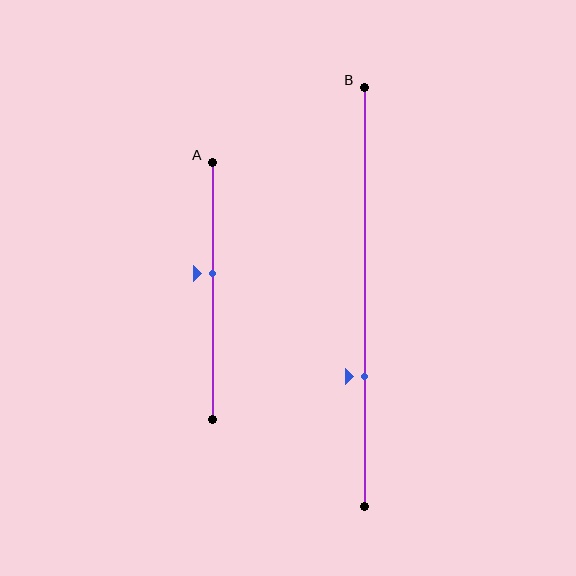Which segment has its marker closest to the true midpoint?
Segment A has its marker closest to the true midpoint.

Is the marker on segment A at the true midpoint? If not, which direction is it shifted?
No, the marker on segment A is shifted upward by about 7% of the segment length.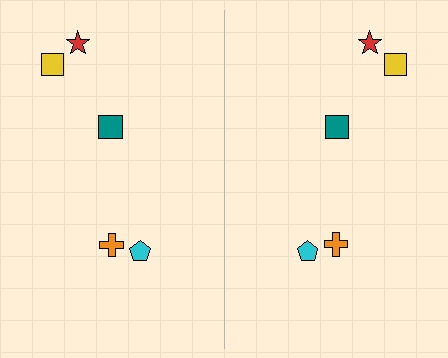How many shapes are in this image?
There are 10 shapes in this image.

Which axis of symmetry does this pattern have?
The pattern has a vertical axis of symmetry running through the center of the image.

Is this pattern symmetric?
Yes, this pattern has bilateral (reflection) symmetry.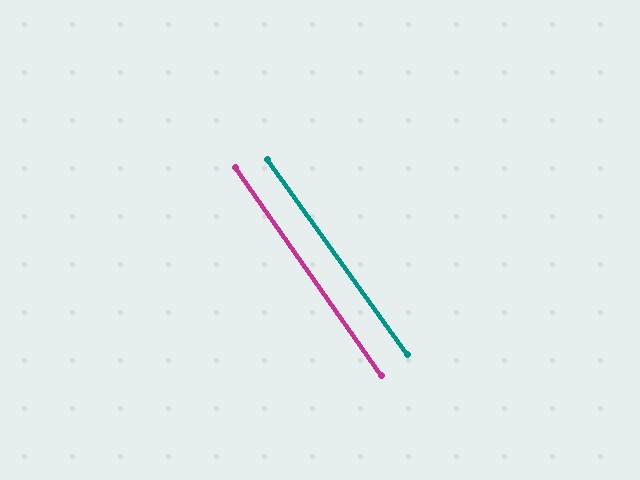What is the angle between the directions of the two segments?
Approximately 0 degrees.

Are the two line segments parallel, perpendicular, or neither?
Parallel — their directions differ by only 0.3°.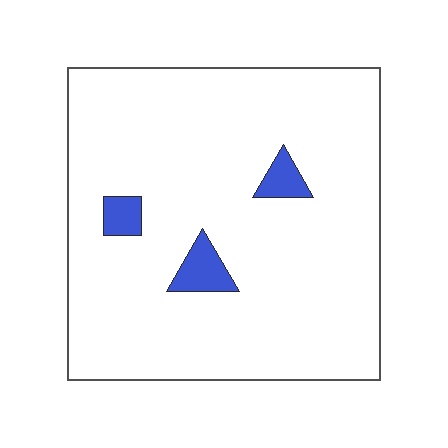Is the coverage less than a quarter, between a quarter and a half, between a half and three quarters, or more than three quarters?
Less than a quarter.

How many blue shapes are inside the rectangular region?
3.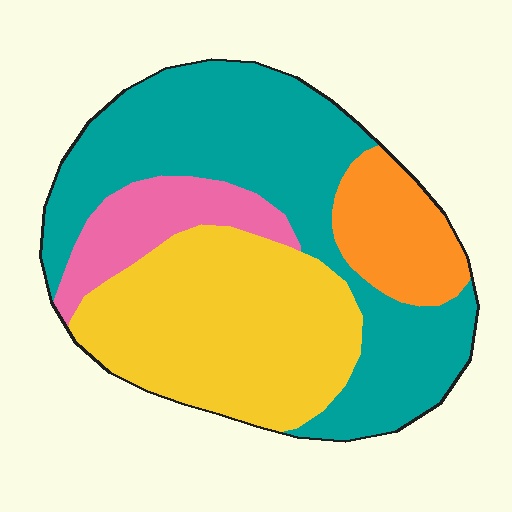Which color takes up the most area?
Teal, at roughly 45%.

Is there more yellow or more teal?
Teal.